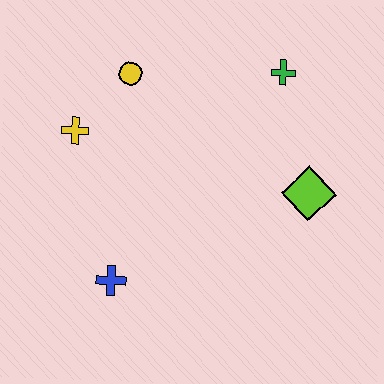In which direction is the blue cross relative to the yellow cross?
The blue cross is below the yellow cross.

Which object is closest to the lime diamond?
The green cross is closest to the lime diamond.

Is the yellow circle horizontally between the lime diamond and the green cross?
No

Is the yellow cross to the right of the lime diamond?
No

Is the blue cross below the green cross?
Yes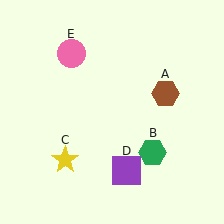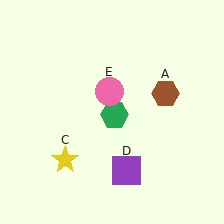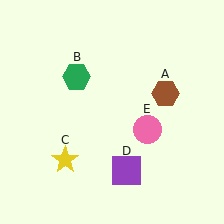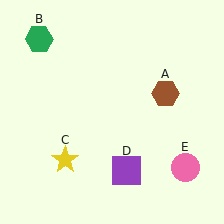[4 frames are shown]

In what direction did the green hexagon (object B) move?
The green hexagon (object B) moved up and to the left.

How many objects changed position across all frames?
2 objects changed position: green hexagon (object B), pink circle (object E).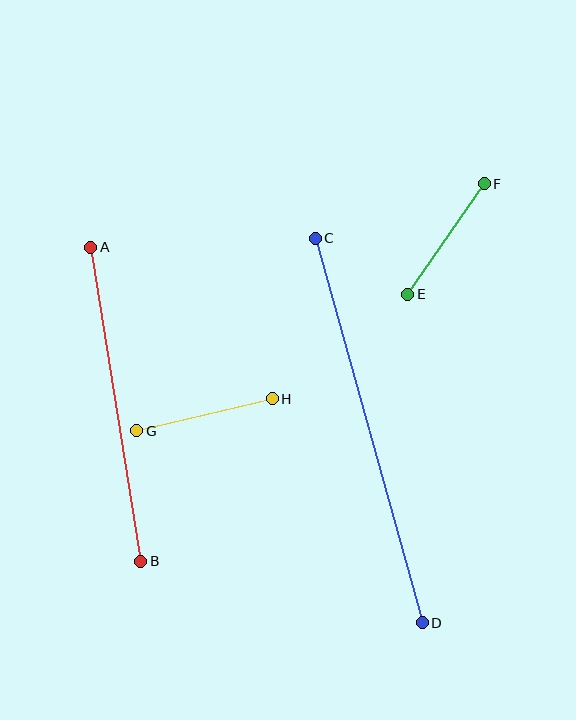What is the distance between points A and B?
The distance is approximately 318 pixels.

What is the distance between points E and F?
The distance is approximately 134 pixels.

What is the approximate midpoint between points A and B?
The midpoint is at approximately (116, 404) pixels.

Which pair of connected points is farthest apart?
Points C and D are farthest apart.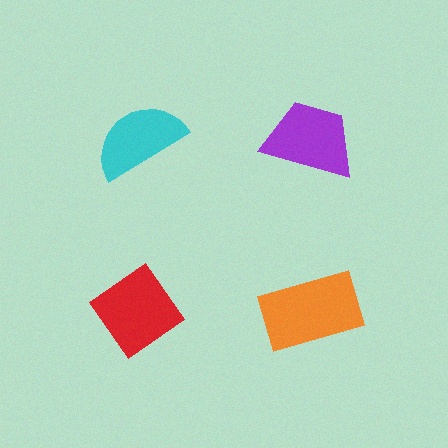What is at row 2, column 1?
A red diamond.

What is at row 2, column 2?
An orange rectangle.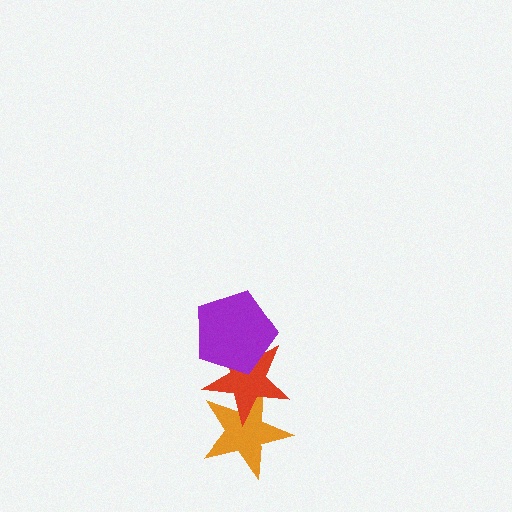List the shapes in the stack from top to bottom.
From top to bottom: the purple pentagon, the red star, the orange star.